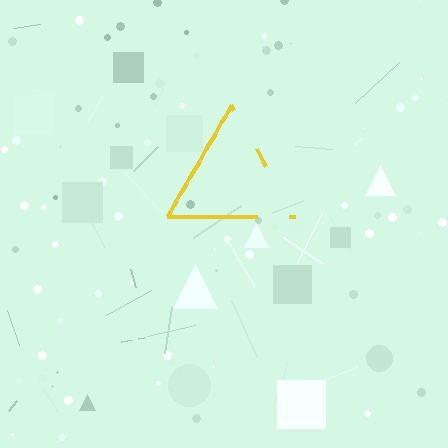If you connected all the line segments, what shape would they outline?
They would outline a triangle.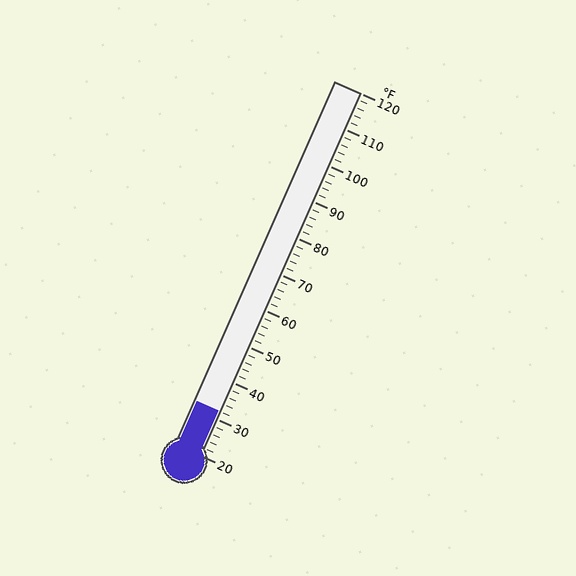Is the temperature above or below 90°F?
The temperature is below 90°F.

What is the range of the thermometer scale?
The thermometer scale ranges from 20°F to 120°F.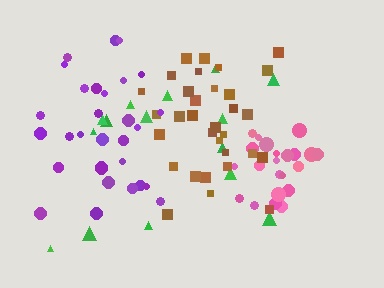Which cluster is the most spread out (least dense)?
Green.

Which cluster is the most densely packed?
Pink.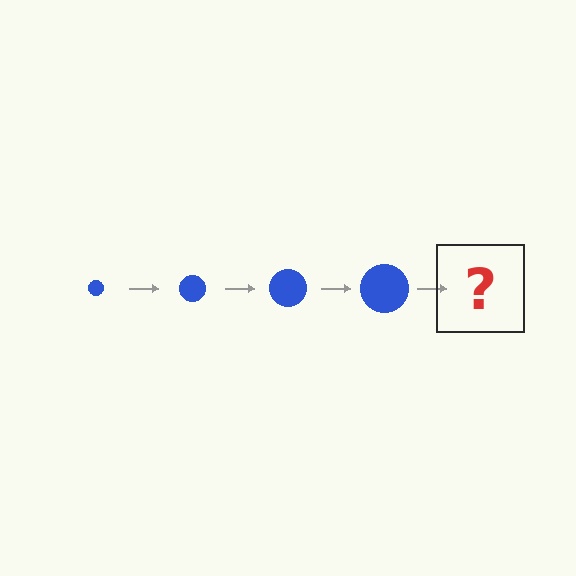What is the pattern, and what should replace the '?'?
The pattern is that the circle gets progressively larger each step. The '?' should be a blue circle, larger than the previous one.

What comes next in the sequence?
The next element should be a blue circle, larger than the previous one.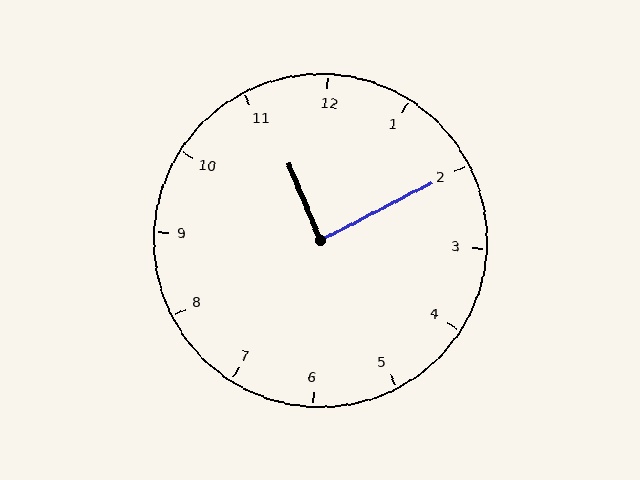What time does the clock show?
11:10.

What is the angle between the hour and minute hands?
Approximately 85 degrees.